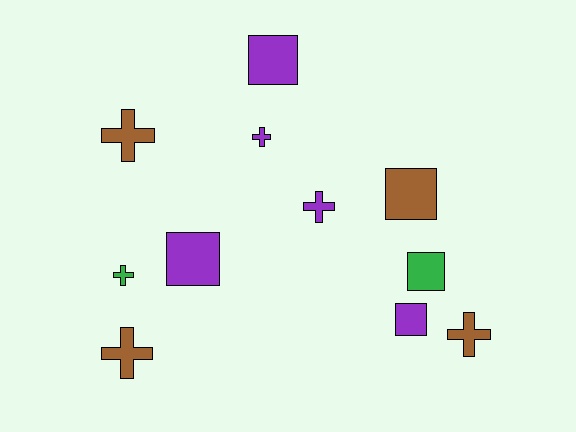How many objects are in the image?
There are 11 objects.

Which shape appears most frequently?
Cross, with 6 objects.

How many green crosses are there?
There is 1 green cross.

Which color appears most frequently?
Purple, with 5 objects.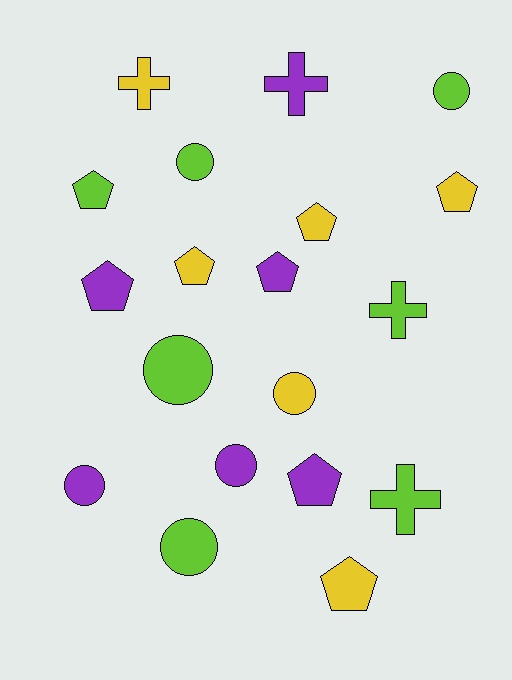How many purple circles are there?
There are 2 purple circles.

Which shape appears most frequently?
Pentagon, with 8 objects.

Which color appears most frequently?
Lime, with 7 objects.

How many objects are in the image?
There are 19 objects.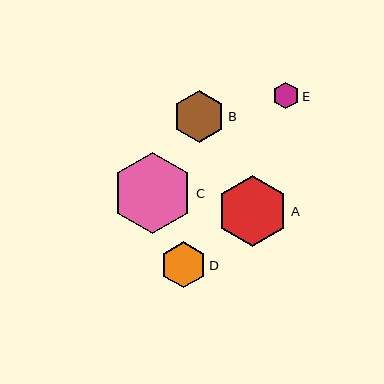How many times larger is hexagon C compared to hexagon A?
Hexagon C is approximately 1.1 times the size of hexagon A.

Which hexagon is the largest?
Hexagon C is the largest with a size of approximately 80 pixels.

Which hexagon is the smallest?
Hexagon E is the smallest with a size of approximately 26 pixels.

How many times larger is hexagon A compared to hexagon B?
Hexagon A is approximately 1.4 times the size of hexagon B.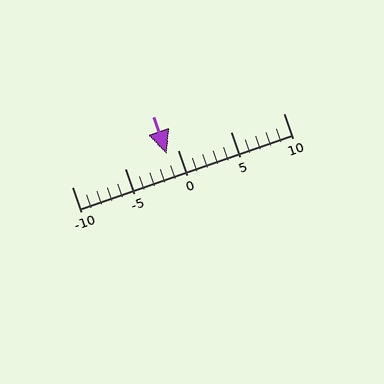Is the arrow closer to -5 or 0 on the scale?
The arrow is closer to 0.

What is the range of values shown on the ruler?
The ruler shows values from -10 to 10.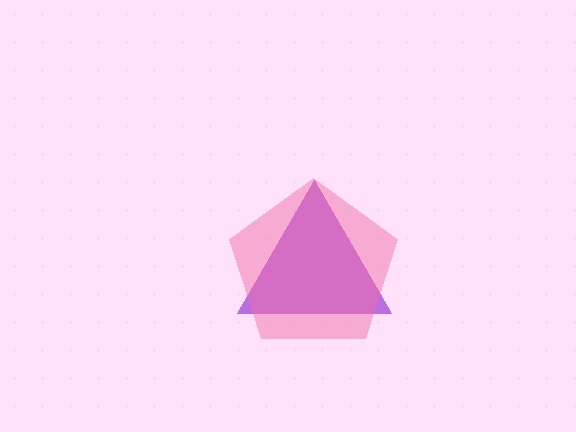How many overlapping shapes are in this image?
There are 2 overlapping shapes in the image.